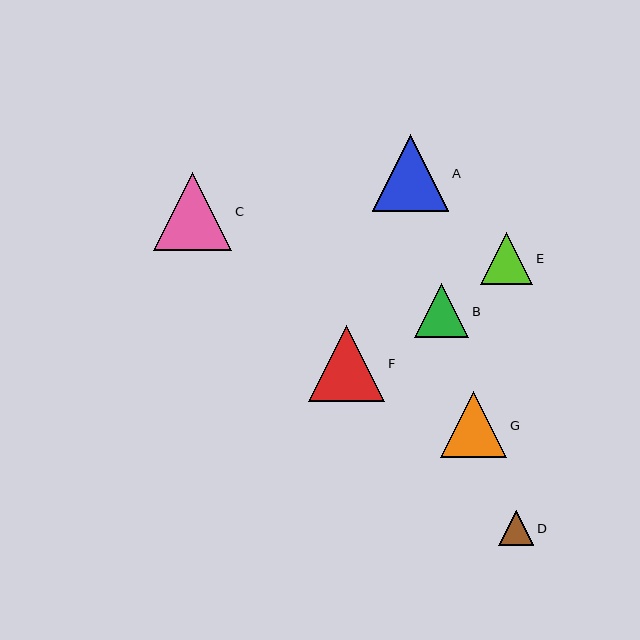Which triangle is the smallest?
Triangle D is the smallest with a size of approximately 35 pixels.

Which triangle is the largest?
Triangle C is the largest with a size of approximately 78 pixels.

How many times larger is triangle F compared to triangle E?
Triangle F is approximately 1.5 times the size of triangle E.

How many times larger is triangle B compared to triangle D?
Triangle B is approximately 1.5 times the size of triangle D.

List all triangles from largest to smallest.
From largest to smallest: C, F, A, G, B, E, D.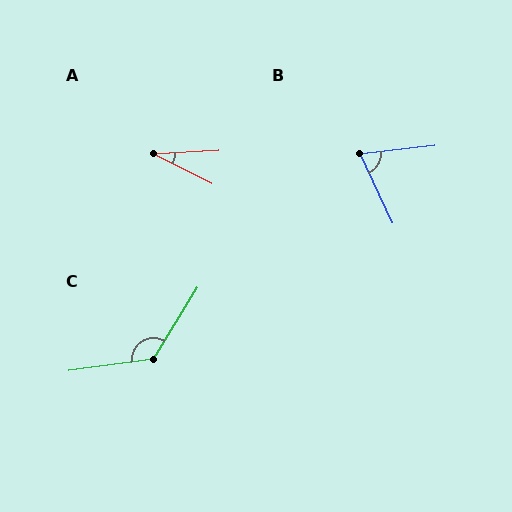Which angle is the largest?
C, at approximately 129 degrees.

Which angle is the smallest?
A, at approximately 30 degrees.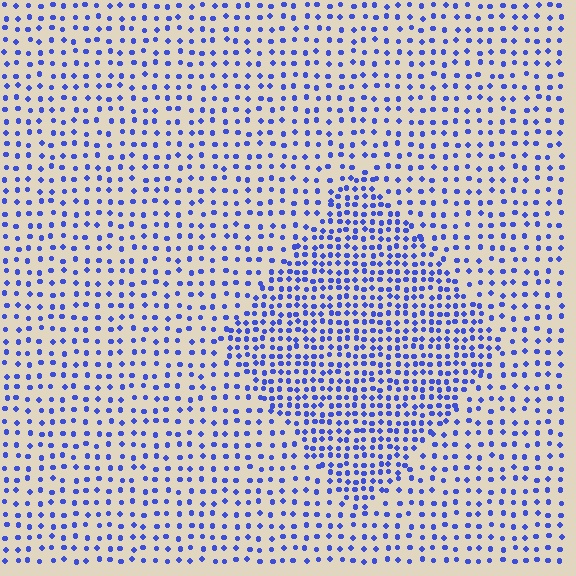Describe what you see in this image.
The image contains small blue elements arranged at two different densities. A diamond-shaped region is visible where the elements are more densely packed than the surrounding area.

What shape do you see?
I see a diamond.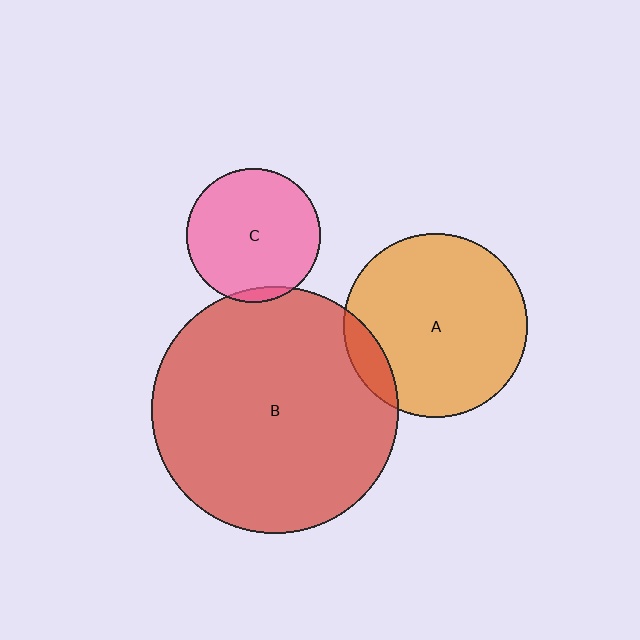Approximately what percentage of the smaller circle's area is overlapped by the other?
Approximately 10%.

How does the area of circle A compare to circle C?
Approximately 1.9 times.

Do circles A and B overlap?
Yes.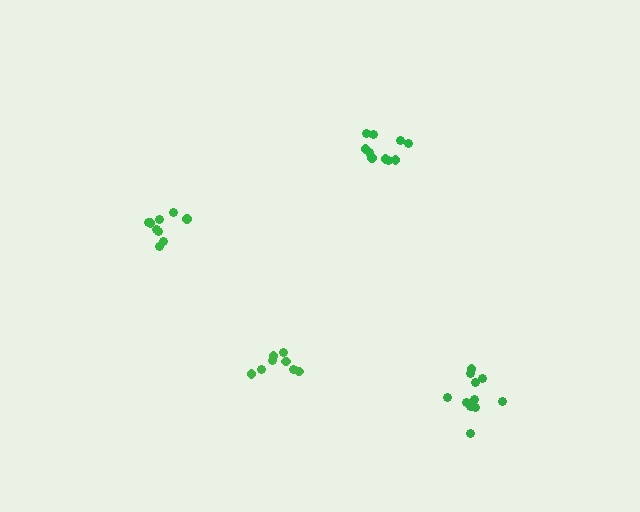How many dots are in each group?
Group 1: 8 dots, Group 2: 11 dots, Group 3: 10 dots, Group 4: 9 dots (38 total).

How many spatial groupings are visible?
There are 4 spatial groupings.